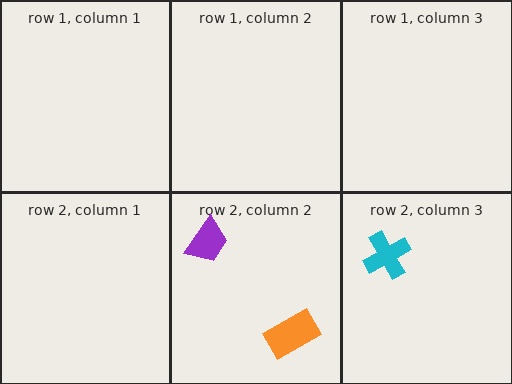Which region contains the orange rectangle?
The row 2, column 2 region.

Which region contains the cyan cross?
The row 2, column 3 region.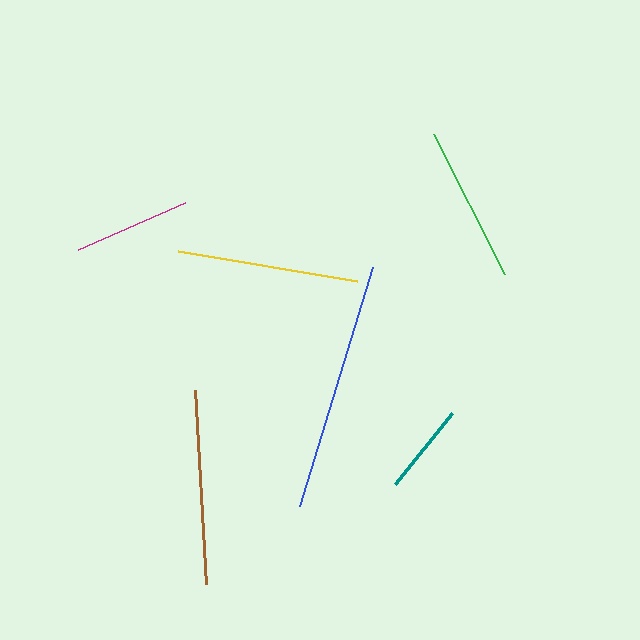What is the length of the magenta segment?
The magenta segment is approximately 117 pixels long.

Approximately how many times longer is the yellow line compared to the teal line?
The yellow line is approximately 2.0 times the length of the teal line.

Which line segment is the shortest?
The teal line is the shortest at approximately 91 pixels.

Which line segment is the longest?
The blue line is the longest at approximately 249 pixels.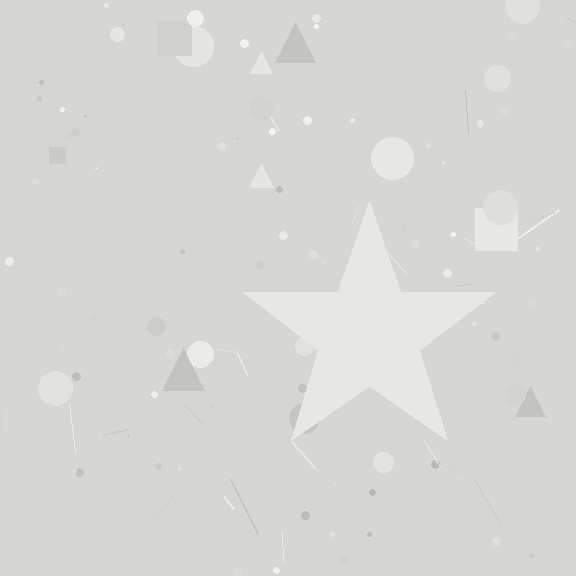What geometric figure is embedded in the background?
A star is embedded in the background.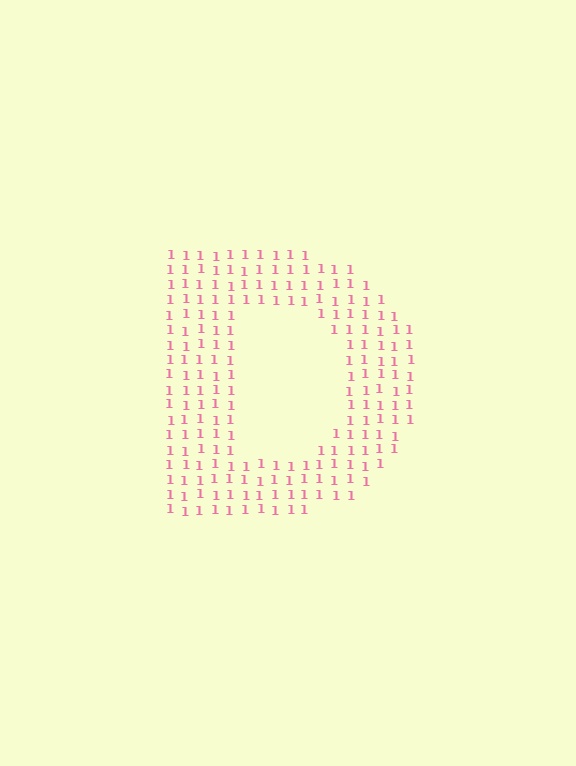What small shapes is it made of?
It is made of small digit 1's.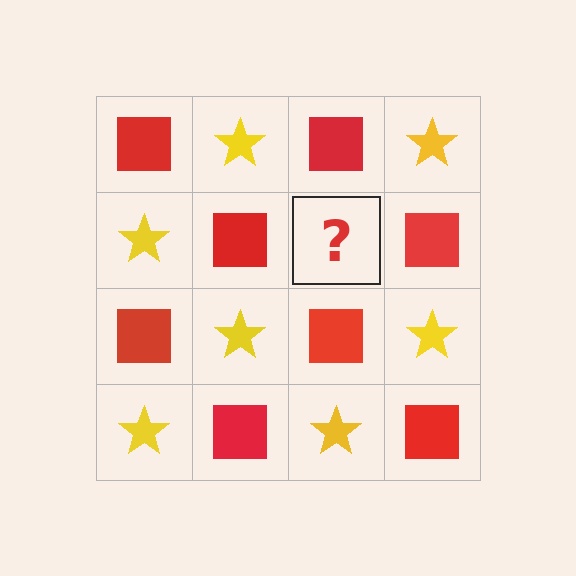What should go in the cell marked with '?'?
The missing cell should contain a yellow star.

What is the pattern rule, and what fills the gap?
The rule is that it alternates red square and yellow star in a checkerboard pattern. The gap should be filled with a yellow star.